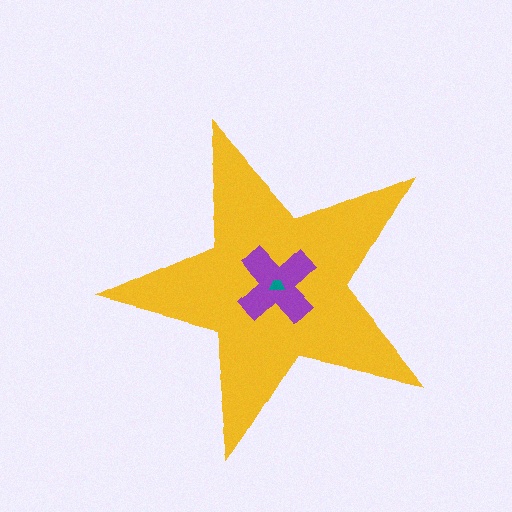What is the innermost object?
The teal trapezoid.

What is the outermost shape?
The yellow star.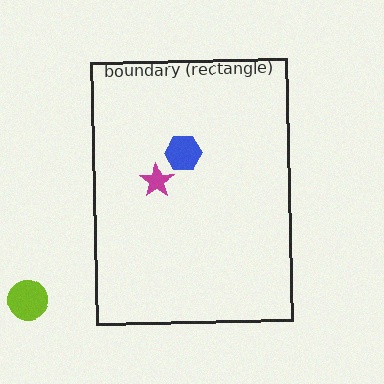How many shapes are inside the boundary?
2 inside, 1 outside.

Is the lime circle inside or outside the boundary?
Outside.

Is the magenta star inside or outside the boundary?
Inside.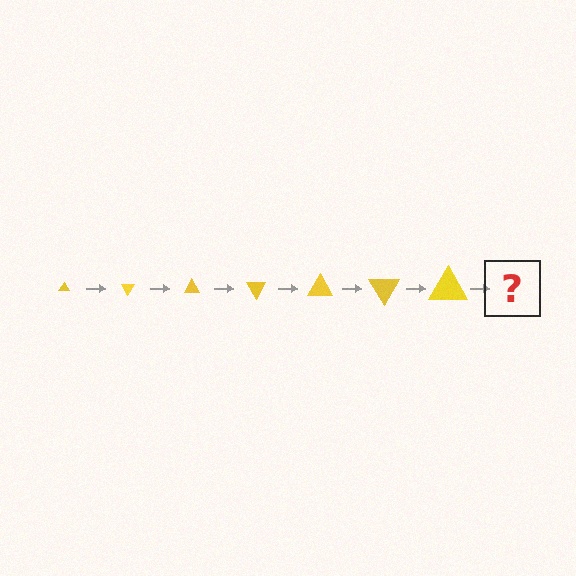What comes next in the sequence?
The next element should be a triangle, larger than the previous one and rotated 420 degrees from the start.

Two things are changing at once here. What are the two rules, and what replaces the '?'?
The two rules are that the triangle grows larger each step and it rotates 60 degrees each step. The '?' should be a triangle, larger than the previous one and rotated 420 degrees from the start.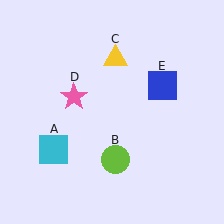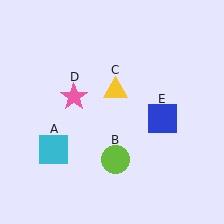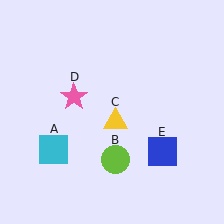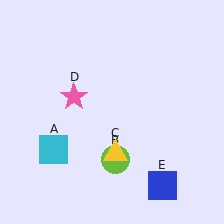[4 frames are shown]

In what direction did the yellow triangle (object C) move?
The yellow triangle (object C) moved down.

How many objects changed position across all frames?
2 objects changed position: yellow triangle (object C), blue square (object E).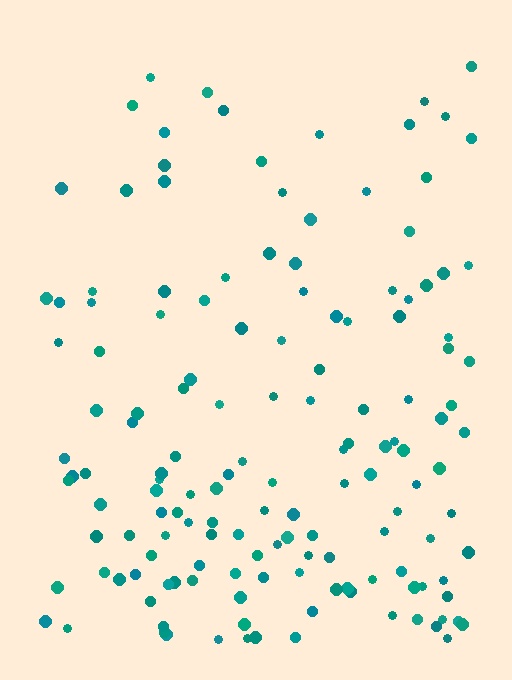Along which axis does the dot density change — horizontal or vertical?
Vertical.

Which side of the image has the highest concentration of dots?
The bottom.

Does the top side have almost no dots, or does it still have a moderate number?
Still a moderate number, just noticeably fewer than the bottom.